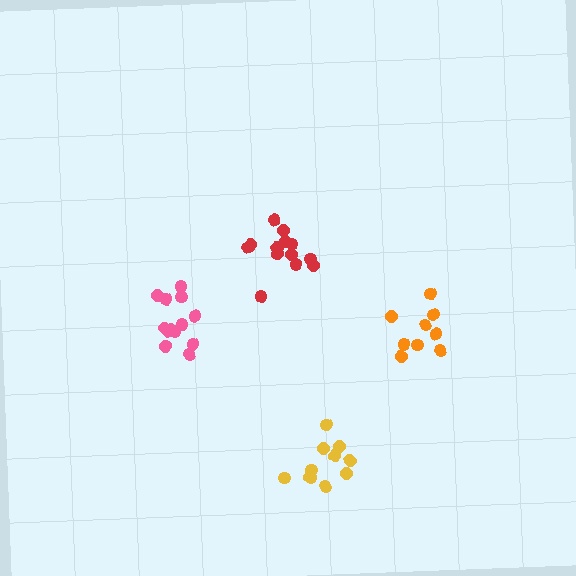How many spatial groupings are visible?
There are 4 spatial groupings.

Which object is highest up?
The red cluster is topmost.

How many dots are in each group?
Group 1: 13 dots, Group 2: 13 dots, Group 3: 9 dots, Group 4: 11 dots (46 total).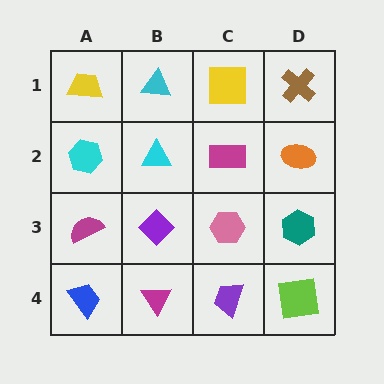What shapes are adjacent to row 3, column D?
An orange ellipse (row 2, column D), a lime square (row 4, column D), a pink hexagon (row 3, column C).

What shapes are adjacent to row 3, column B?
A cyan triangle (row 2, column B), a magenta triangle (row 4, column B), a magenta semicircle (row 3, column A), a pink hexagon (row 3, column C).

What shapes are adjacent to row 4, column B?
A purple diamond (row 3, column B), a blue trapezoid (row 4, column A), a purple trapezoid (row 4, column C).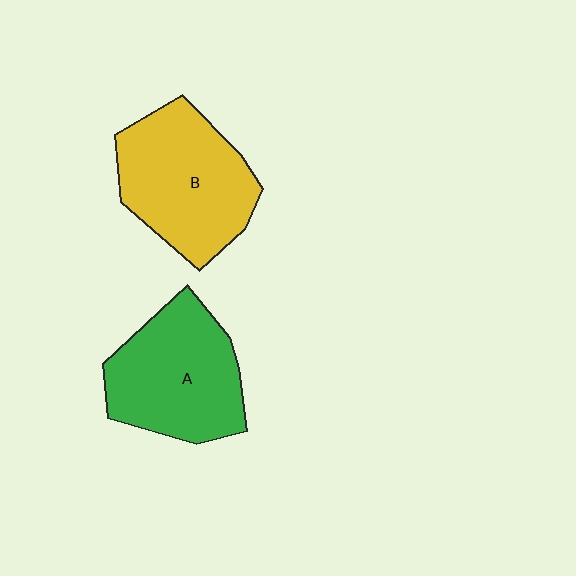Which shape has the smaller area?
Shape A (green).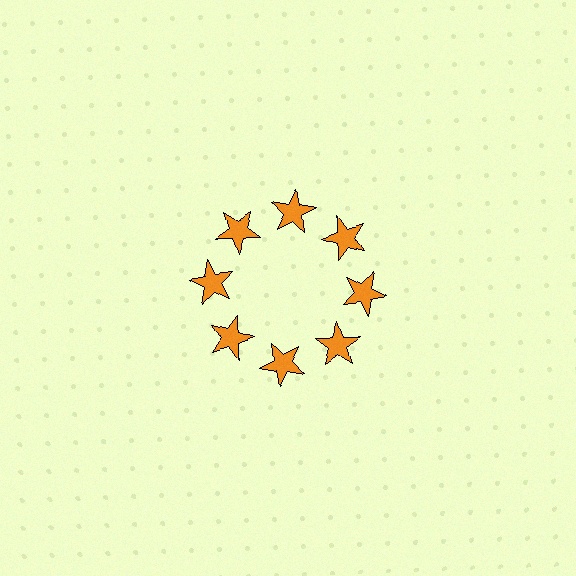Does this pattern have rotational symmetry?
Yes, this pattern has 8-fold rotational symmetry. It looks the same after rotating 45 degrees around the center.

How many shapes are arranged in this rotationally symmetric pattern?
There are 8 shapes, arranged in 8 groups of 1.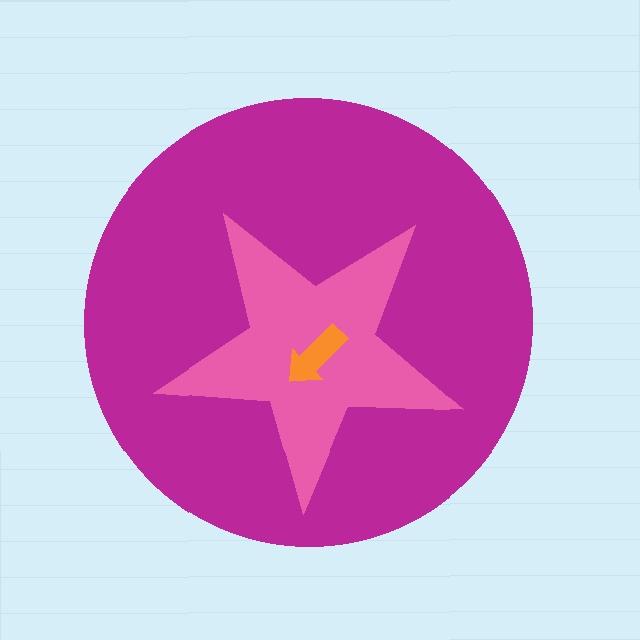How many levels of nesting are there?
3.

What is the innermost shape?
The orange arrow.